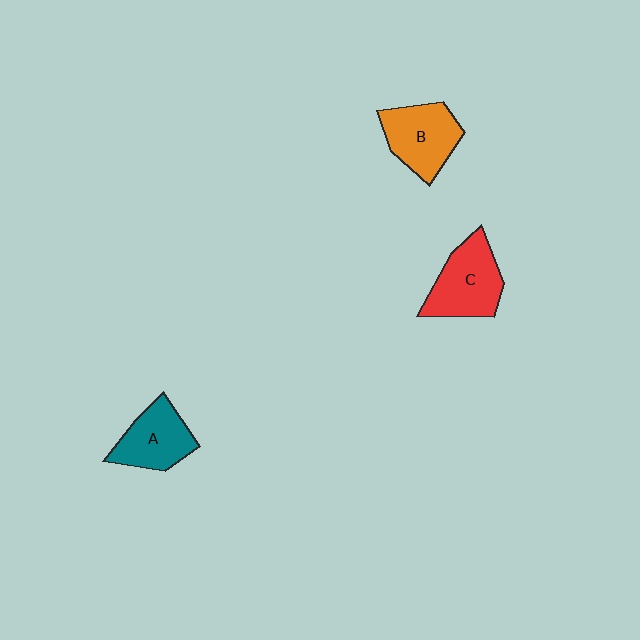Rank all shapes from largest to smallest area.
From largest to smallest: C (red), B (orange), A (teal).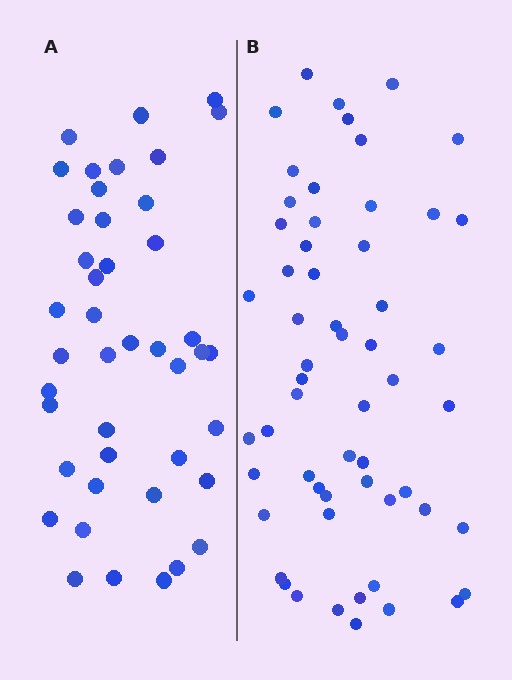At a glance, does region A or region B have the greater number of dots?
Region B (the right region) has more dots.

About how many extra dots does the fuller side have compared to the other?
Region B has approximately 15 more dots than region A.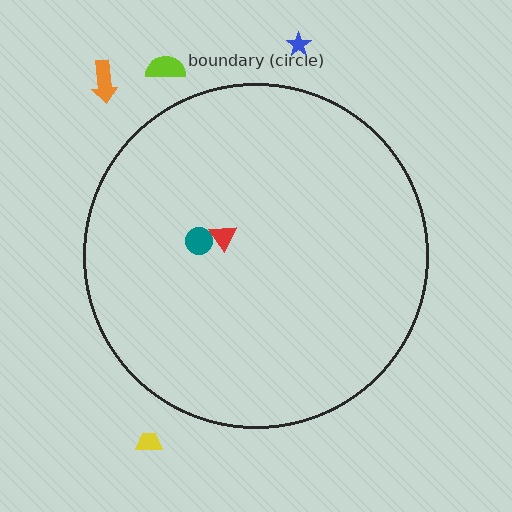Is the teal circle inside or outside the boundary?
Inside.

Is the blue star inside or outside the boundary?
Outside.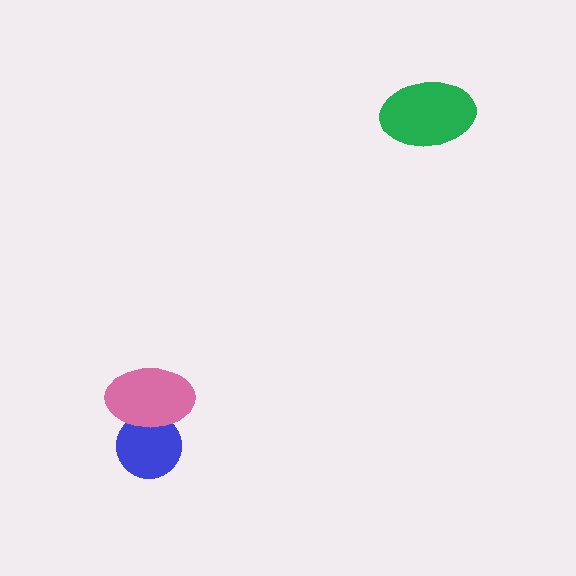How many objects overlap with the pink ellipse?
1 object overlaps with the pink ellipse.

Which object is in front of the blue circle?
The pink ellipse is in front of the blue circle.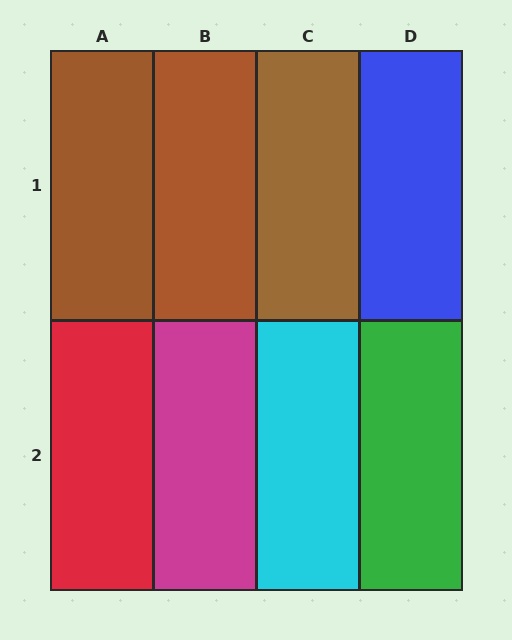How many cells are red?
1 cell is red.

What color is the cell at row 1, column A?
Brown.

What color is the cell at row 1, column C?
Brown.